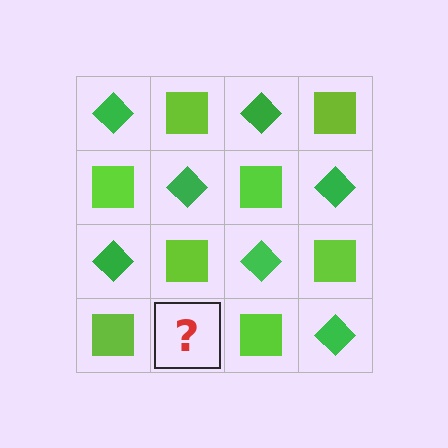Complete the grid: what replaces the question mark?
The question mark should be replaced with a green diamond.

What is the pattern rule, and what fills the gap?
The rule is that it alternates green diamond and lime square in a checkerboard pattern. The gap should be filled with a green diamond.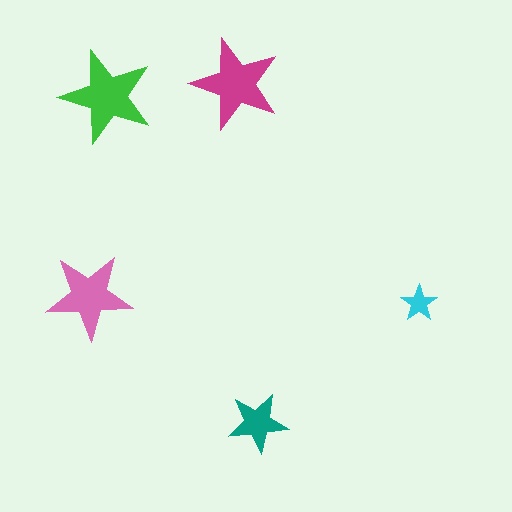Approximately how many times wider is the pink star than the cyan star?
About 2.5 times wider.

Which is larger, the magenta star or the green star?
The green one.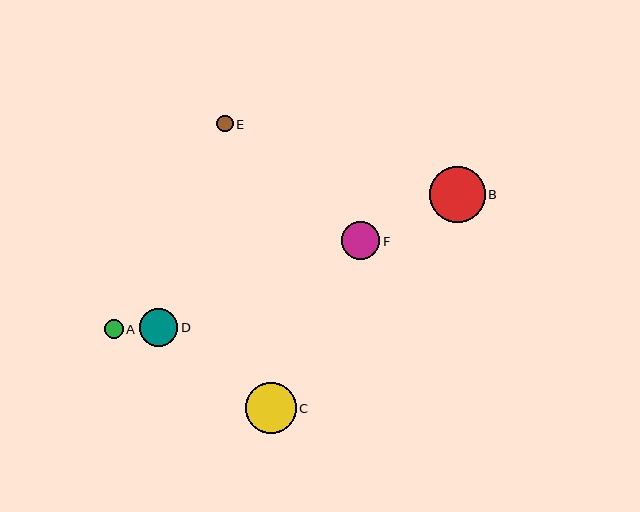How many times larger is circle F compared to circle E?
Circle F is approximately 2.4 times the size of circle E.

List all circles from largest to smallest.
From largest to smallest: B, C, F, D, A, E.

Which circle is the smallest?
Circle E is the smallest with a size of approximately 16 pixels.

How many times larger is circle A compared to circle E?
Circle A is approximately 1.1 times the size of circle E.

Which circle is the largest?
Circle B is the largest with a size of approximately 56 pixels.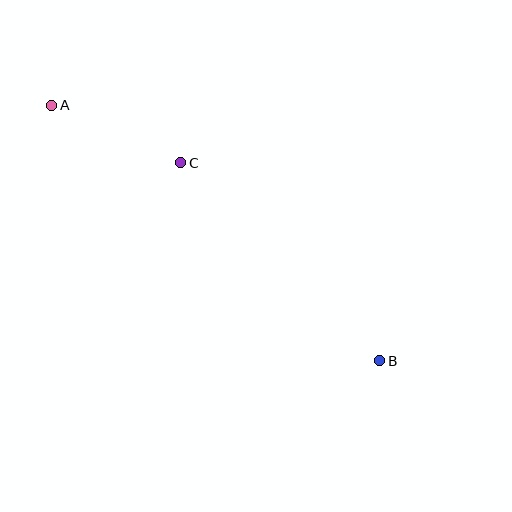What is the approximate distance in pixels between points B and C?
The distance between B and C is approximately 281 pixels.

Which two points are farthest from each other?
Points A and B are farthest from each other.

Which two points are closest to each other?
Points A and C are closest to each other.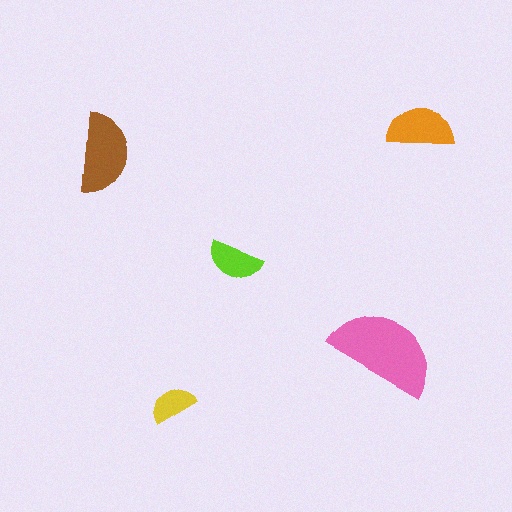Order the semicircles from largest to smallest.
the pink one, the brown one, the orange one, the lime one, the yellow one.